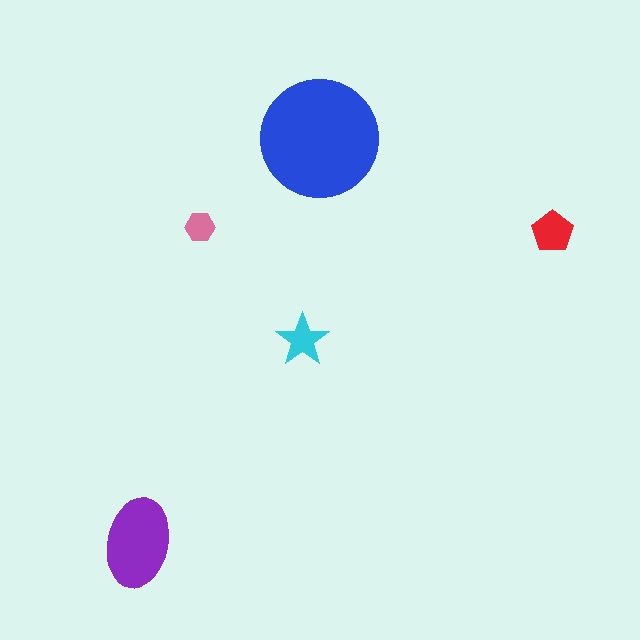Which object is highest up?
The blue circle is topmost.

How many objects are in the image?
There are 5 objects in the image.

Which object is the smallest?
The pink hexagon.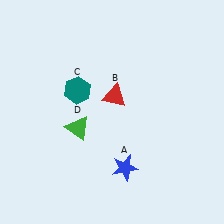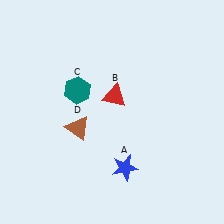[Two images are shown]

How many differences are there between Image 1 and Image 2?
There is 1 difference between the two images.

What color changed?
The triangle (D) changed from green in Image 1 to brown in Image 2.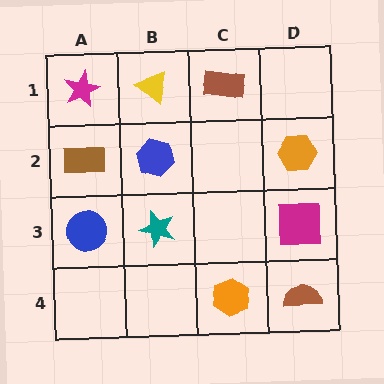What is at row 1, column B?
A yellow triangle.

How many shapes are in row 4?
2 shapes.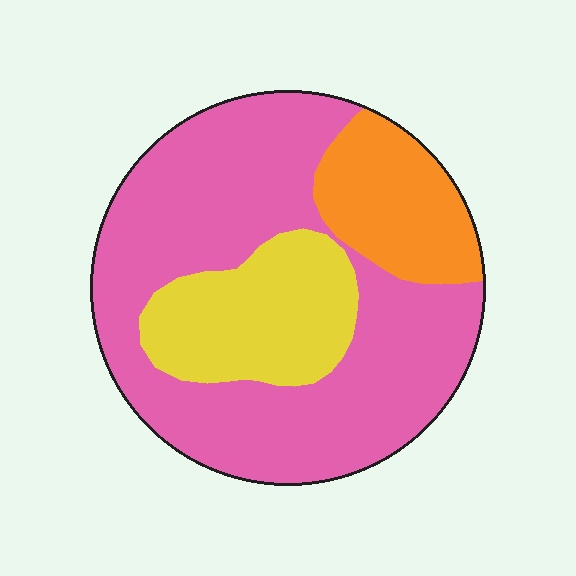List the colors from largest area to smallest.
From largest to smallest: pink, yellow, orange.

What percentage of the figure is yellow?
Yellow takes up about one fifth (1/5) of the figure.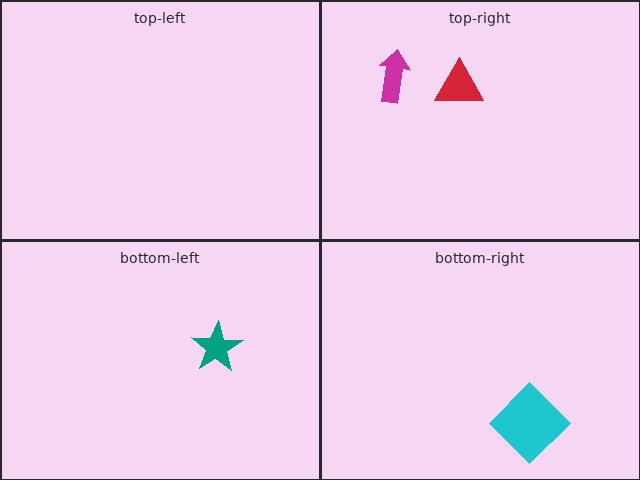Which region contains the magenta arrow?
The top-right region.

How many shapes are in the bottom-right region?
1.